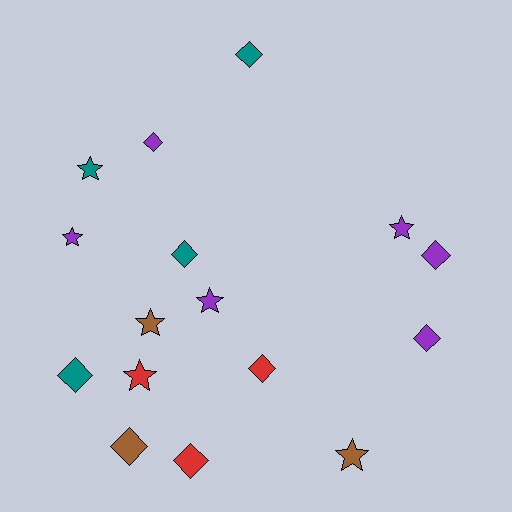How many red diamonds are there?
There are 2 red diamonds.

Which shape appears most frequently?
Diamond, with 9 objects.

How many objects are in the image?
There are 16 objects.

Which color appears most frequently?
Purple, with 6 objects.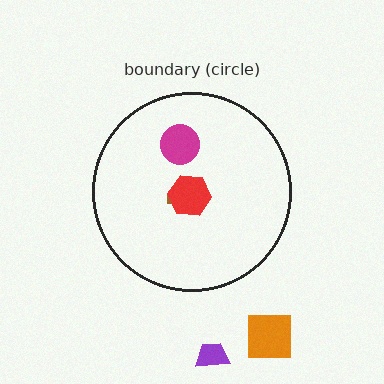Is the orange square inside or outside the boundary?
Outside.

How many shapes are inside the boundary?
3 inside, 2 outside.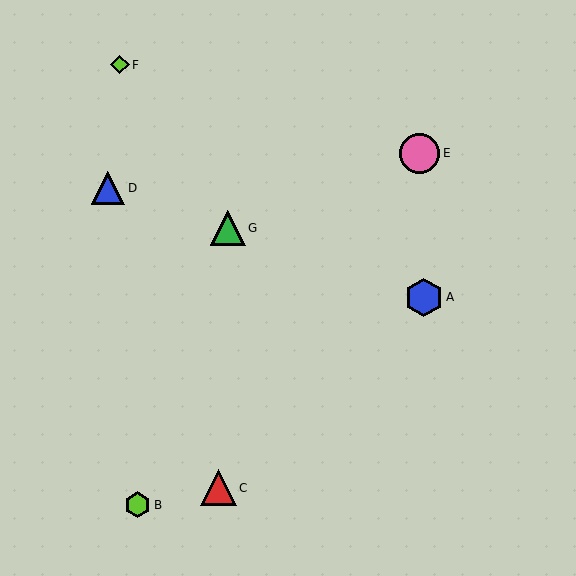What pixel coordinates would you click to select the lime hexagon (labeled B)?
Click at (138, 505) to select the lime hexagon B.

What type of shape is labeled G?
Shape G is a green triangle.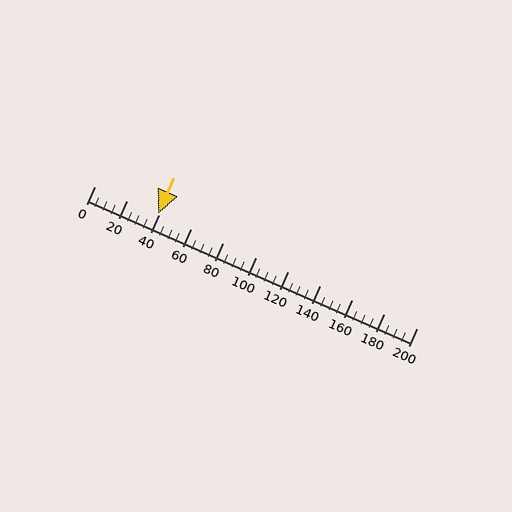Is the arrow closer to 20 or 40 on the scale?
The arrow is closer to 40.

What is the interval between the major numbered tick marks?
The major tick marks are spaced 20 units apart.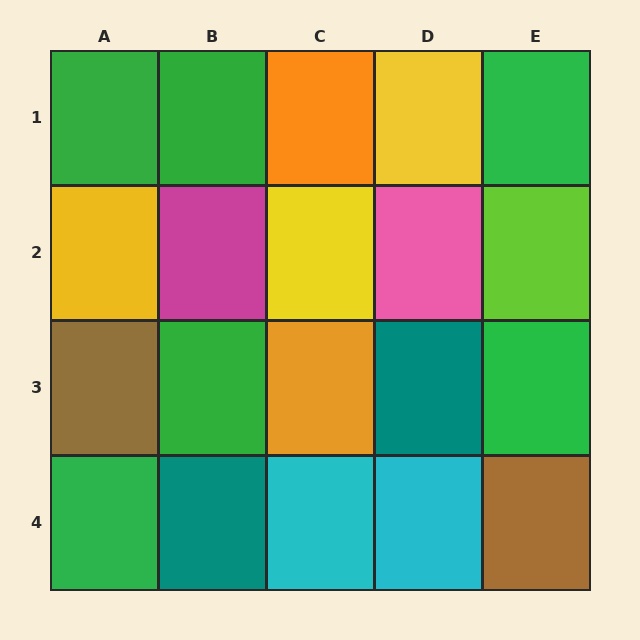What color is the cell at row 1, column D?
Yellow.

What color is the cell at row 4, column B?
Teal.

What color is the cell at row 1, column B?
Green.